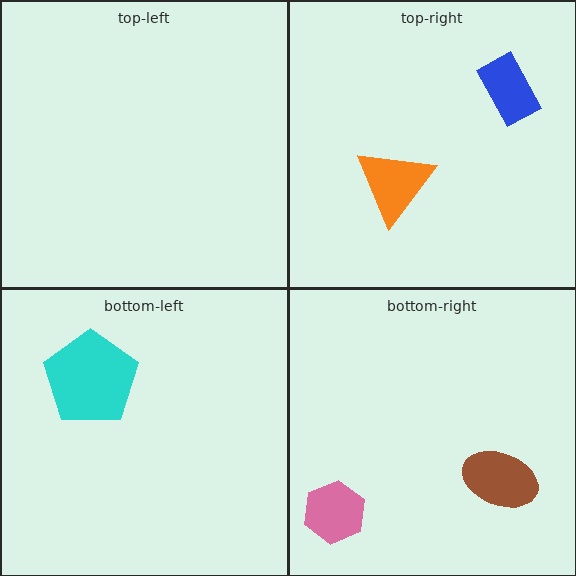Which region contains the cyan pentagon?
The bottom-left region.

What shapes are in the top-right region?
The blue rectangle, the orange triangle.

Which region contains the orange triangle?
The top-right region.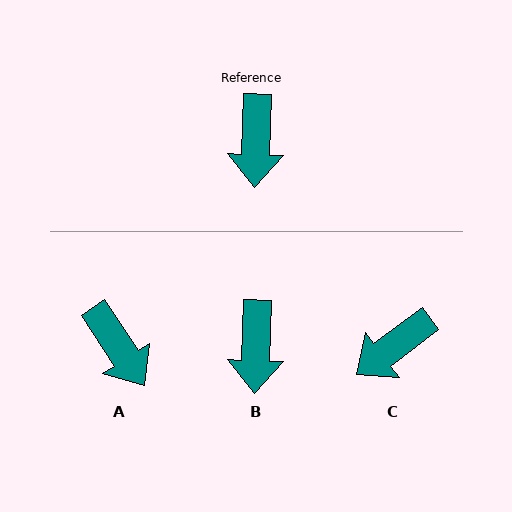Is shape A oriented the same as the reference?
No, it is off by about 35 degrees.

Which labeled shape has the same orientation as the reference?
B.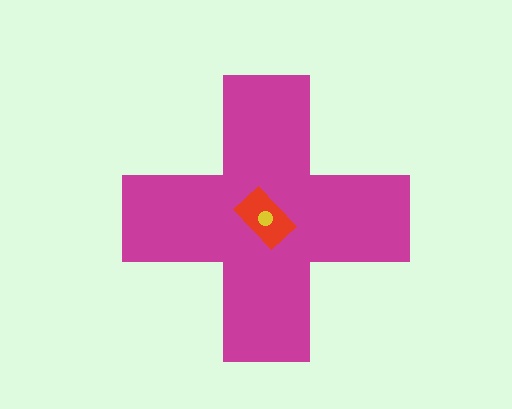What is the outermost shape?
The magenta cross.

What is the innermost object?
The yellow circle.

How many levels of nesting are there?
3.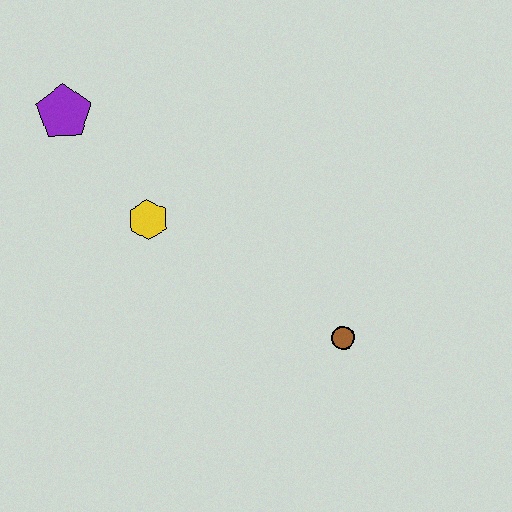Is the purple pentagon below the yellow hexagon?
No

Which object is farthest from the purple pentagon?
The brown circle is farthest from the purple pentagon.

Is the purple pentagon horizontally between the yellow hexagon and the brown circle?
No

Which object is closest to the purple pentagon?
The yellow hexagon is closest to the purple pentagon.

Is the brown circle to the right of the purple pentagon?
Yes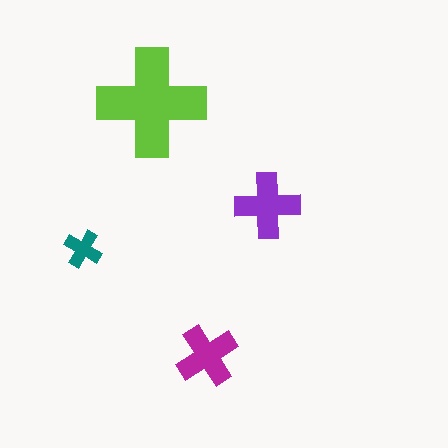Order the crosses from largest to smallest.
the lime one, the purple one, the magenta one, the teal one.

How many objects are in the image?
There are 4 objects in the image.